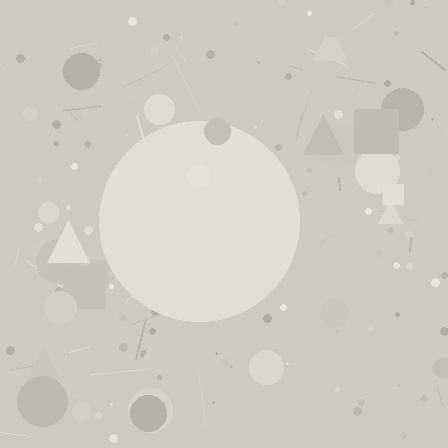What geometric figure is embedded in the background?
A circle is embedded in the background.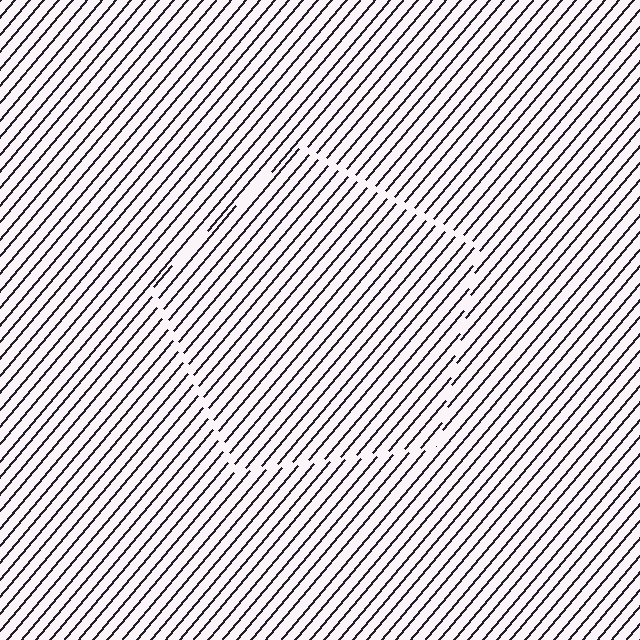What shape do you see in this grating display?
An illusory pentagon. The interior of the shape contains the same grating, shifted by half a period — the contour is defined by the phase discontinuity where line-ends from the inner and outer gratings abut.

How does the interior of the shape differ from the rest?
The interior of the shape contains the same grating, shifted by half a period — the contour is defined by the phase discontinuity where line-ends from the inner and outer gratings abut.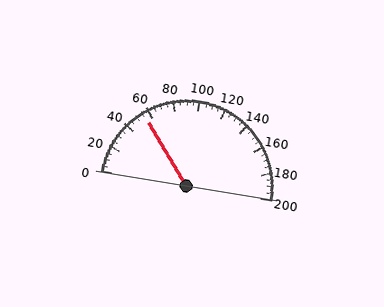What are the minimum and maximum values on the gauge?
The gauge ranges from 0 to 200.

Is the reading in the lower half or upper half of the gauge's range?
The reading is in the lower half of the range (0 to 200).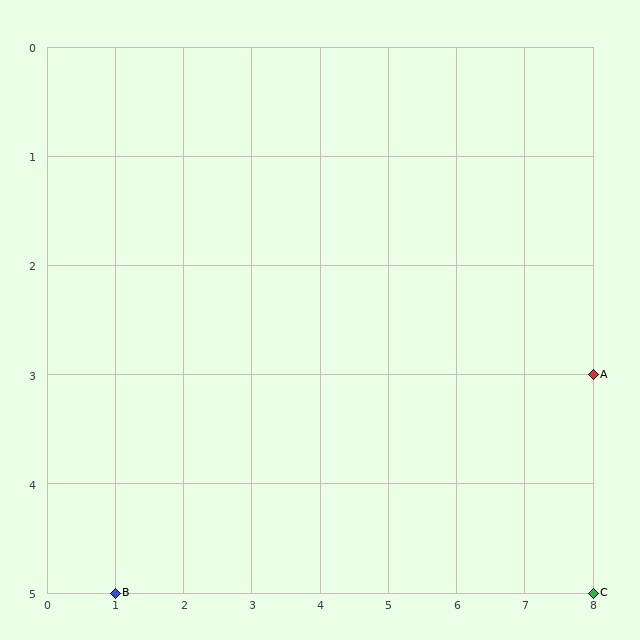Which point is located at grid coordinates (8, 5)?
Point C is at (8, 5).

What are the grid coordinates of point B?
Point B is at grid coordinates (1, 5).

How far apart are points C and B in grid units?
Points C and B are 7 columns apart.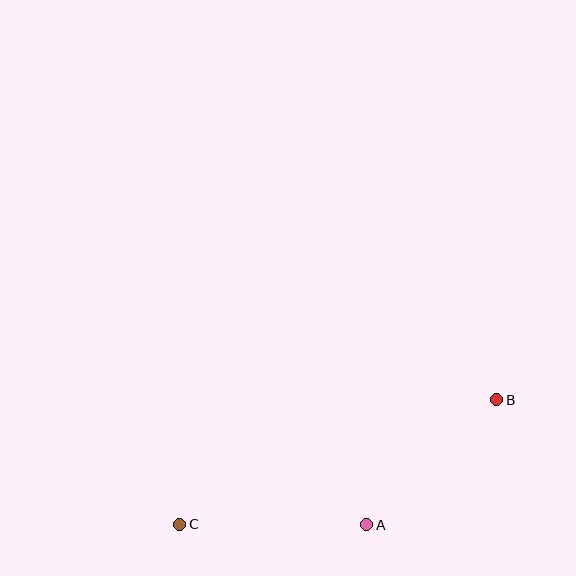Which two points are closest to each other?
Points A and B are closest to each other.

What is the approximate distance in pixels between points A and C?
The distance between A and C is approximately 187 pixels.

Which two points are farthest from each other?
Points B and C are farthest from each other.